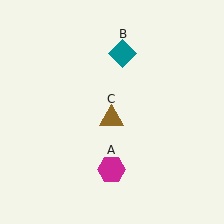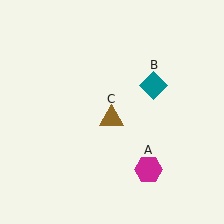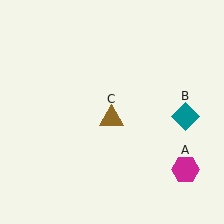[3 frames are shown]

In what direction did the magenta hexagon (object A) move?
The magenta hexagon (object A) moved right.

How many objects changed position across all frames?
2 objects changed position: magenta hexagon (object A), teal diamond (object B).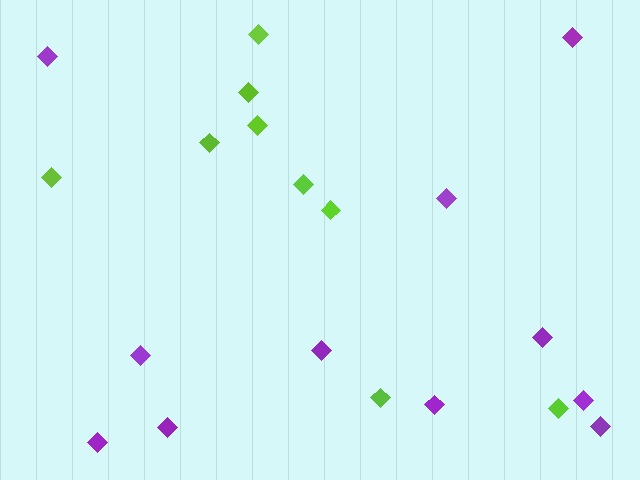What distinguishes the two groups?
There are 2 groups: one group of purple diamonds (11) and one group of lime diamonds (9).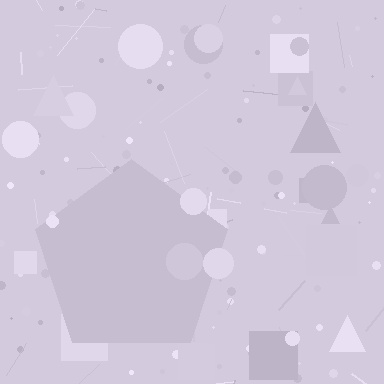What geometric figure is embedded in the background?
A pentagon is embedded in the background.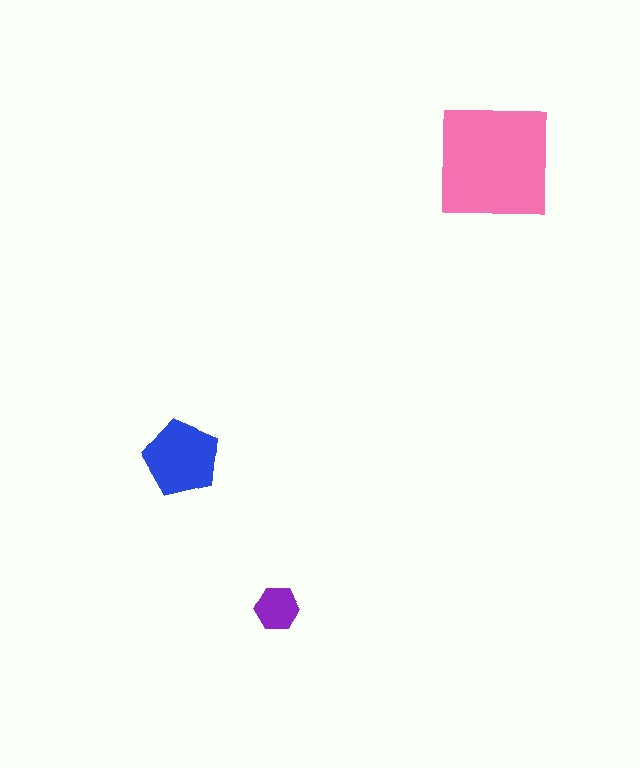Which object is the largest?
The pink square.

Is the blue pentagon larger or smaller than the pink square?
Smaller.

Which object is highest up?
The pink square is topmost.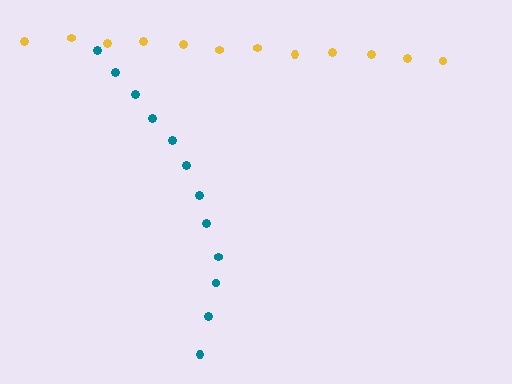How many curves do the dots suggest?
There are 2 distinct paths.